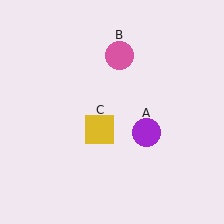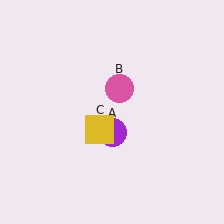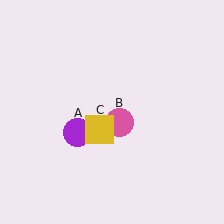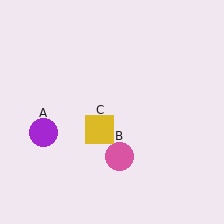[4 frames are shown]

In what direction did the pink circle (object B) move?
The pink circle (object B) moved down.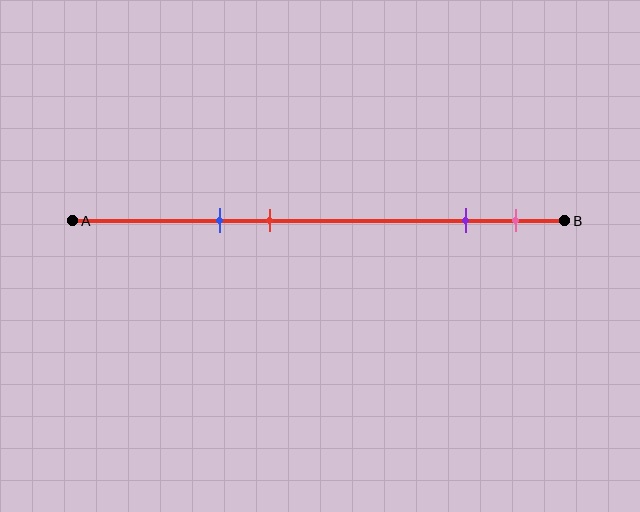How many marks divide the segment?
There are 4 marks dividing the segment.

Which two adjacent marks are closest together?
The purple and pink marks are the closest adjacent pair.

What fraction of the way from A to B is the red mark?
The red mark is approximately 40% (0.4) of the way from A to B.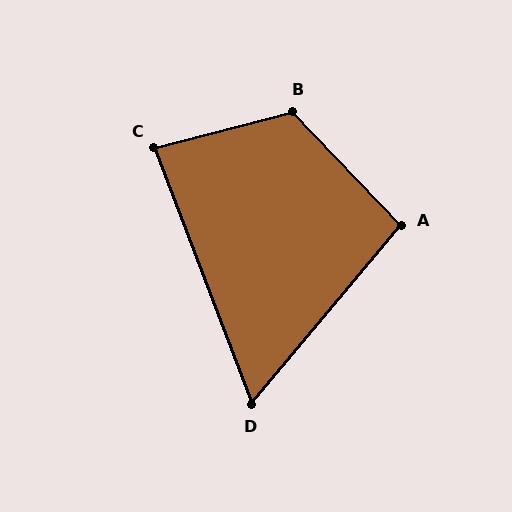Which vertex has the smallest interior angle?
D, at approximately 61 degrees.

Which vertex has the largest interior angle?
B, at approximately 119 degrees.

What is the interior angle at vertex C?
Approximately 84 degrees (acute).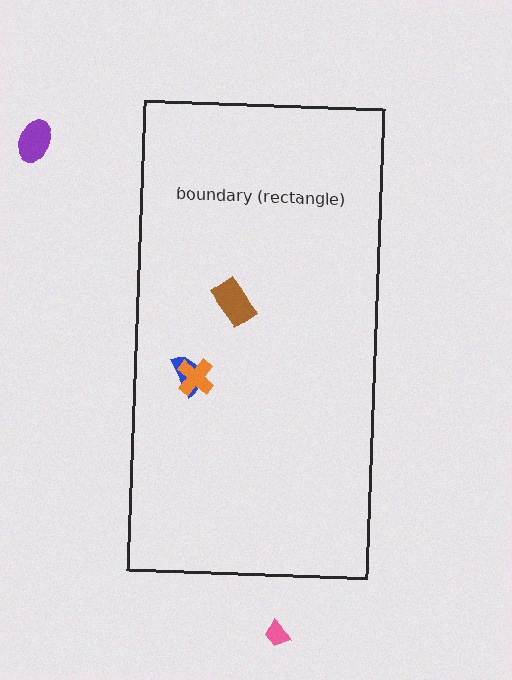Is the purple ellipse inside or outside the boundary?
Outside.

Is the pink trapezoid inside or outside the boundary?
Outside.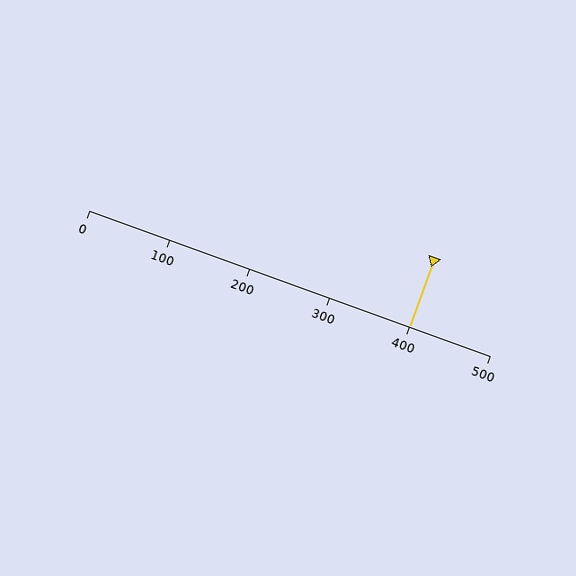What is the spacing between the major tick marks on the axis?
The major ticks are spaced 100 apart.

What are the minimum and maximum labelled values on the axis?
The axis runs from 0 to 500.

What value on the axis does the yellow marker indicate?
The marker indicates approximately 400.